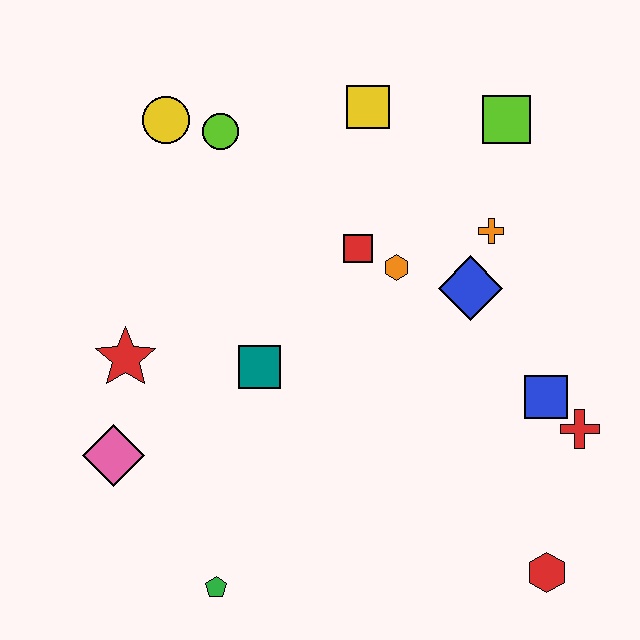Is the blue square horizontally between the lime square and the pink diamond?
No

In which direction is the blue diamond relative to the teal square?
The blue diamond is to the right of the teal square.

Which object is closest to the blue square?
The red cross is closest to the blue square.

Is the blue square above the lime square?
No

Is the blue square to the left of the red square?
No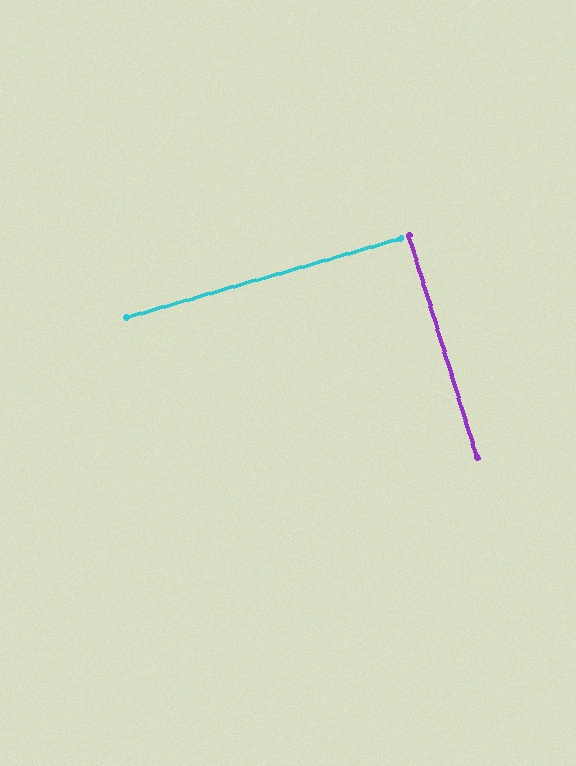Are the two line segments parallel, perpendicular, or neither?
Perpendicular — they meet at approximately 89°.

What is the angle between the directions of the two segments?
Approximately 89 degrees.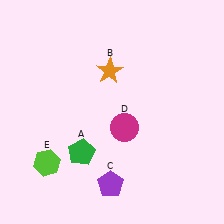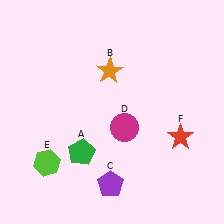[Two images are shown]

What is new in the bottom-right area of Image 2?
A red star (F) was added in the bottom-right area of Image 2.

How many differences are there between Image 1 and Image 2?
There is 1 difference between the two images.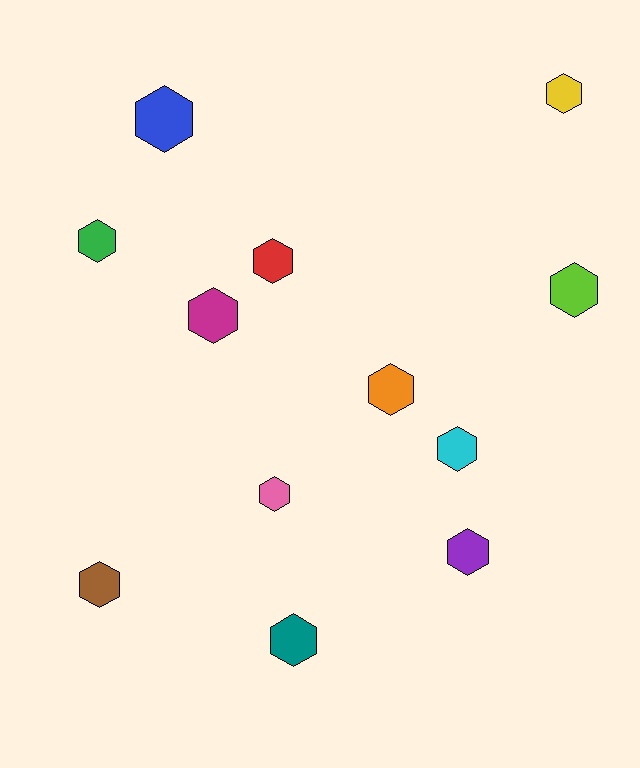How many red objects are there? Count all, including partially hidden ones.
There is 1 red object.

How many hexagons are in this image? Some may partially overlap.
There are 12 hexagons.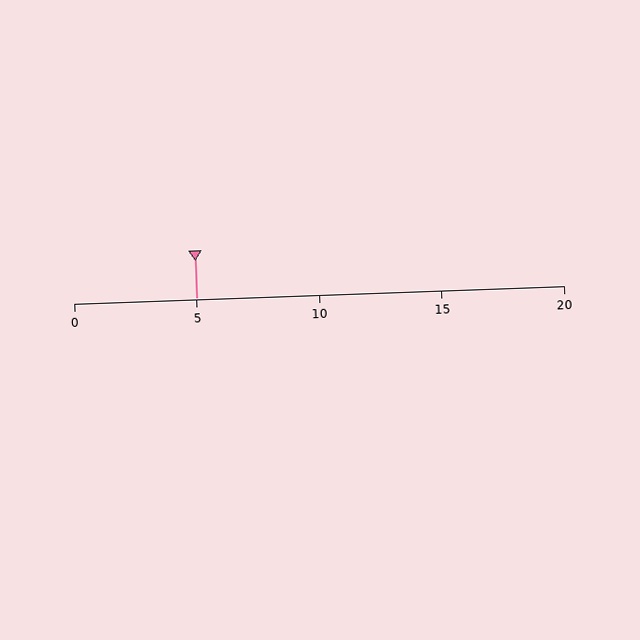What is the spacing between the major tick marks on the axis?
The major ticks are spaced 5 apart.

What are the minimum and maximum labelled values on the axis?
The axis runs from 0 to 20.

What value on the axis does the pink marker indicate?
The marker indicates approximately 5.